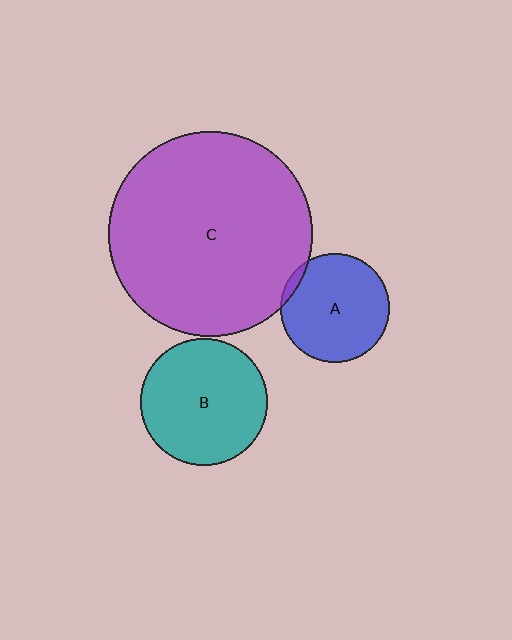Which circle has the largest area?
Circle C (purple).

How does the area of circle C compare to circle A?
Approximately 3.5 times.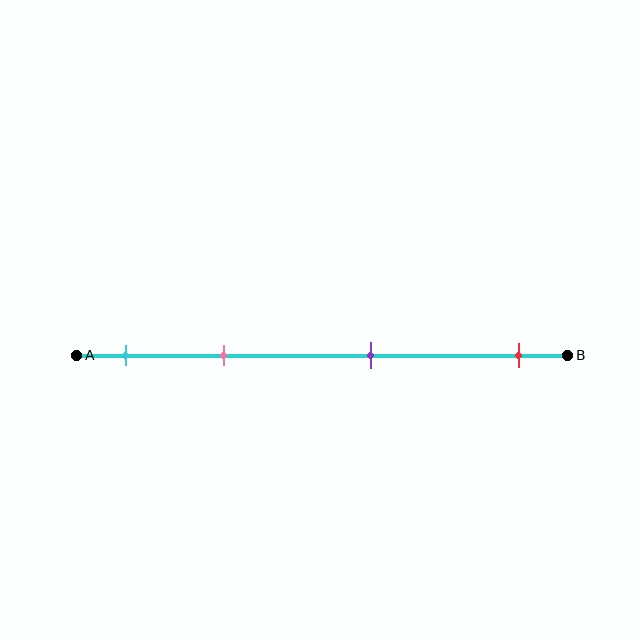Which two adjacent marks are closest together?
The cyan and pink marks are the closest adjacent pair.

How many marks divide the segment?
There are 4 marks dividing the segment.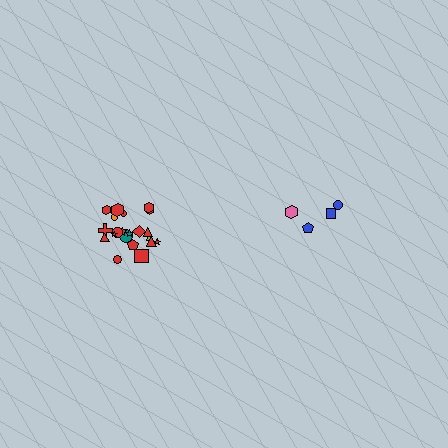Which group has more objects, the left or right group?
The left group.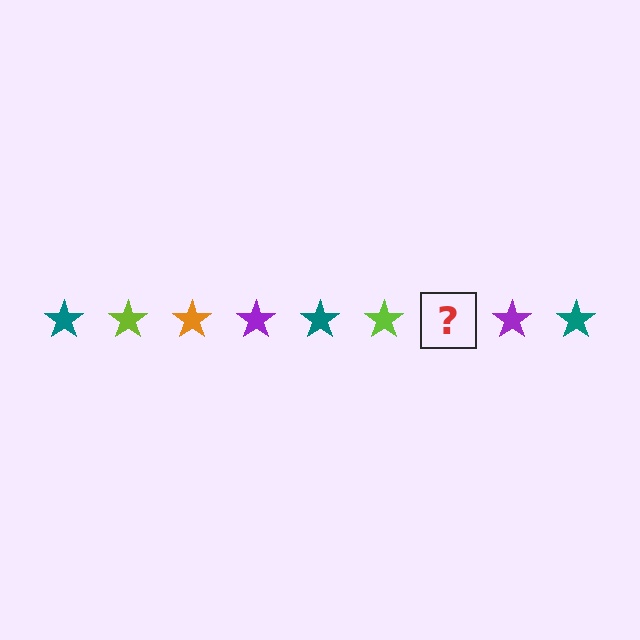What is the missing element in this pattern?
The missing element is an orange star.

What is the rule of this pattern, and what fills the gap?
The rule is that the pattern cycles through teal, lime, orange, purple stars. The gap should be filled with an orange star.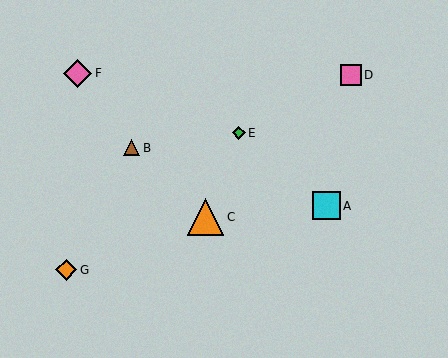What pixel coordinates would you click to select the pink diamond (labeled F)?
Click at (78, 73) to select the pink diamond F.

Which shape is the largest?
The orange triangle (labeled C) is the largest.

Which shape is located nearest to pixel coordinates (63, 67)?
The pink diamond (labeled F) at (78, 73) is nearest to that location.